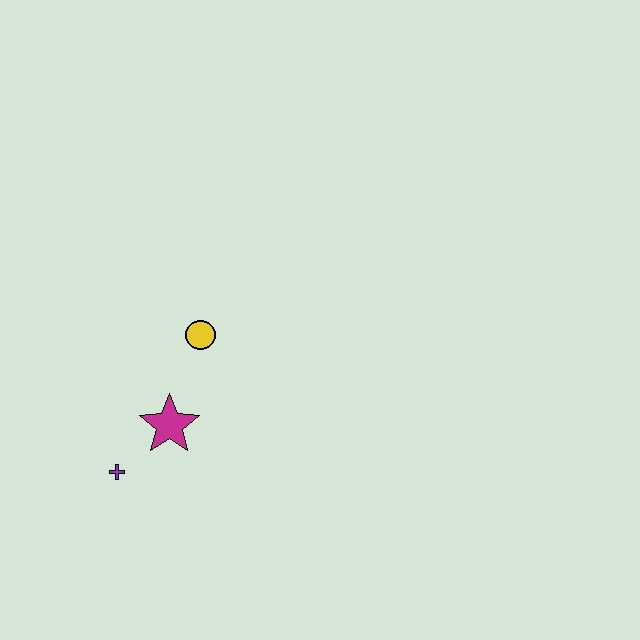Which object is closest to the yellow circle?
The magenta star is closest to the yellow circle.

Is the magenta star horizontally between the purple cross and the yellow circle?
Yes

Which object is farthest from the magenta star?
The yellow circle is farthest from the magenta star.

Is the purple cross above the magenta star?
No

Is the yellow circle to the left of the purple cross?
No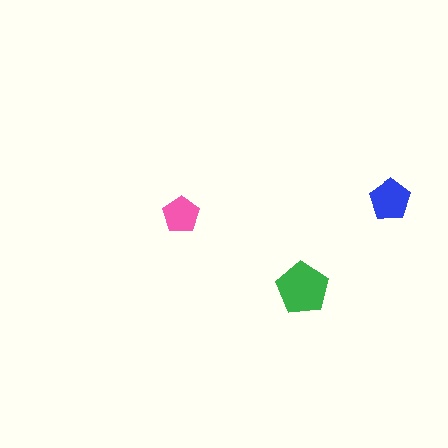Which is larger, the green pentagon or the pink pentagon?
The green one.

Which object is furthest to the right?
The blue pentagon is rightmost.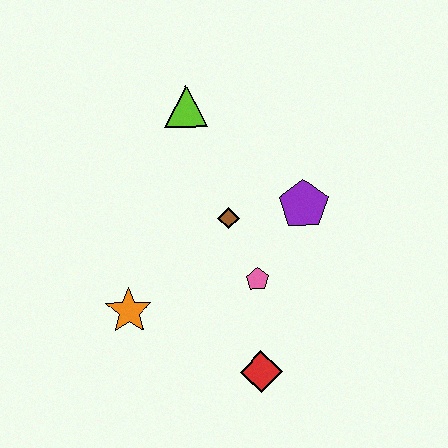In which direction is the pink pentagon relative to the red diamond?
The pink pentagon is above the red diamond.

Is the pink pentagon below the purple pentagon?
Yes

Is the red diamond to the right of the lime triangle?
Yes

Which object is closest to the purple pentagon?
The brown diamond is closest to the purple pentagon.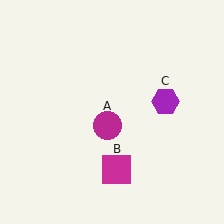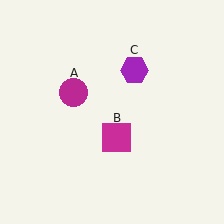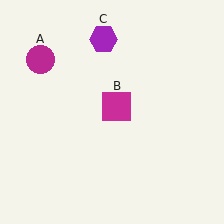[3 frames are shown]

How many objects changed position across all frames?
3 objects changed position: magenta circle (object A), magenta square (object B), purple hexagon (object C).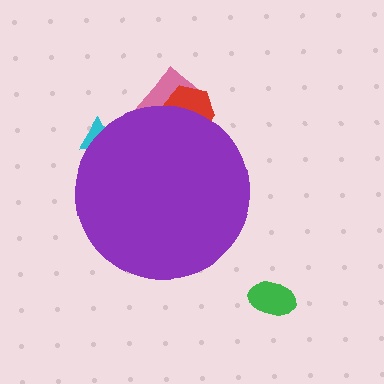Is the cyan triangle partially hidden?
Yes, the cyan triangle is partially hidden behind the purple circle.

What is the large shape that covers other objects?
A purple circle.